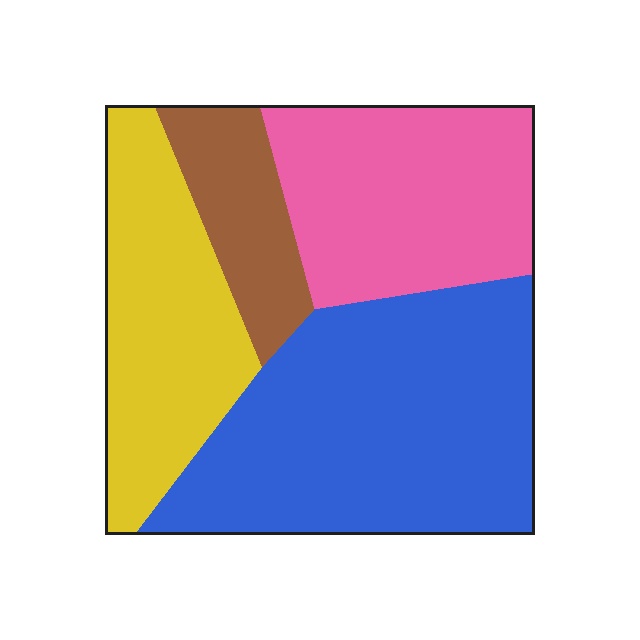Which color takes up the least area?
Brown, at roughly 10%.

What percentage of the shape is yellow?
Yellow covers around 25% of the shape.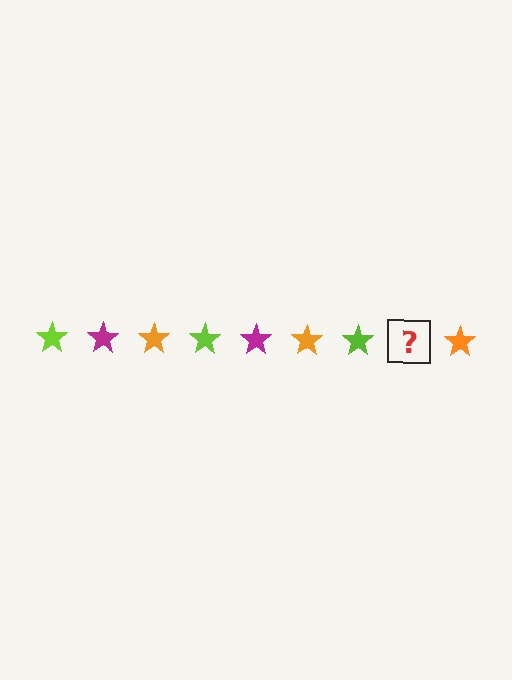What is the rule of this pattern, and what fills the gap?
The rule is that the pattern cycles through lime, magenta, orange stars. The gap should be filled with a magenta star.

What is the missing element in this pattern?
The missing element is a magenta star.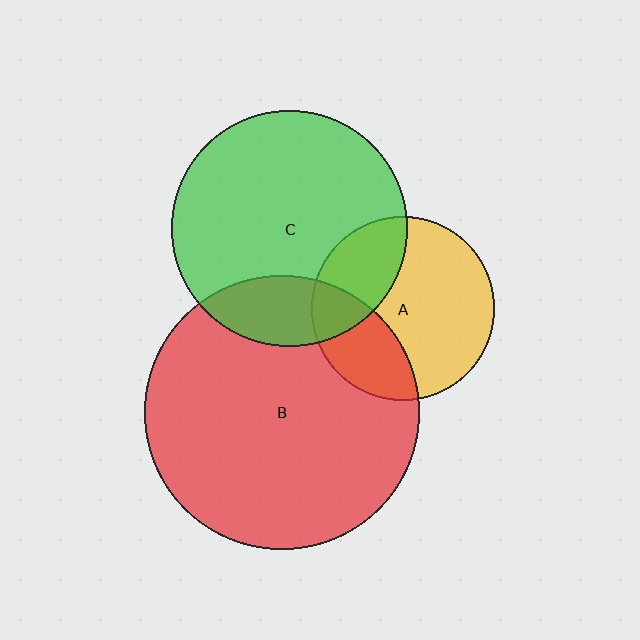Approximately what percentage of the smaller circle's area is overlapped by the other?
Approximately 30%.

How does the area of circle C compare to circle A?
Approximately 1.7 times.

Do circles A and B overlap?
Yes.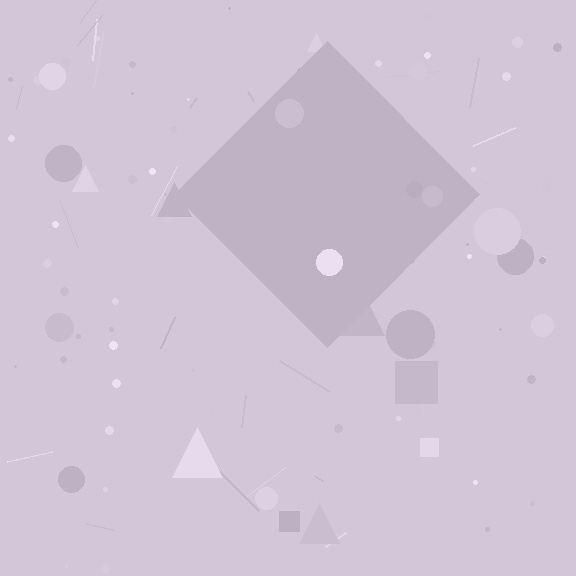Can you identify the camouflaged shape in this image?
The camouflaged shape is a diamond.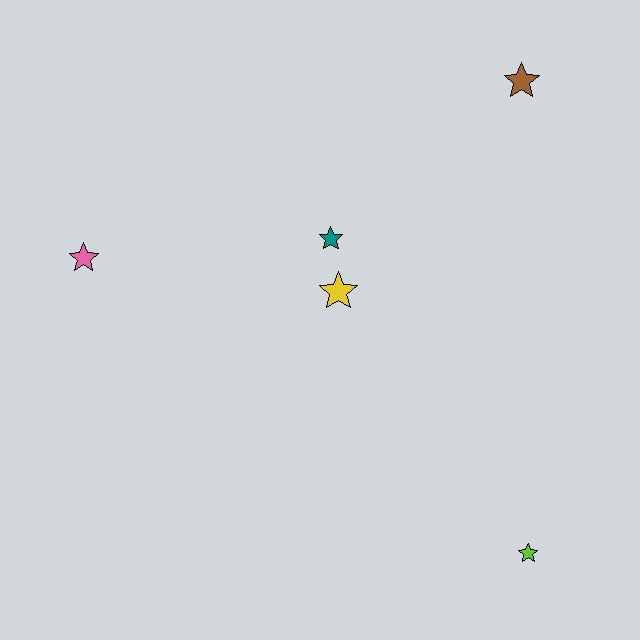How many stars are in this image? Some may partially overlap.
There are 5 stars.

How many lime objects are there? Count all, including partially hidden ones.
There is 1 lime object.